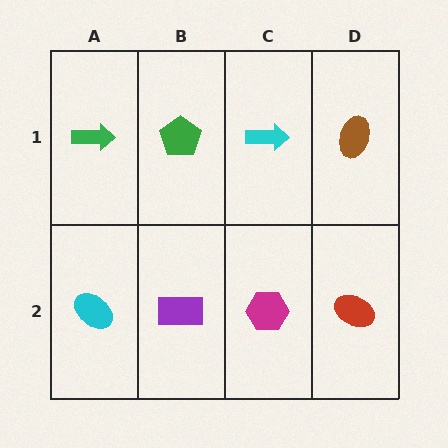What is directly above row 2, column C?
A cyan arrow.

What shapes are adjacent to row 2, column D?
A brown ellipse (row 1, column D), a magenta hexagon (row 2, column C).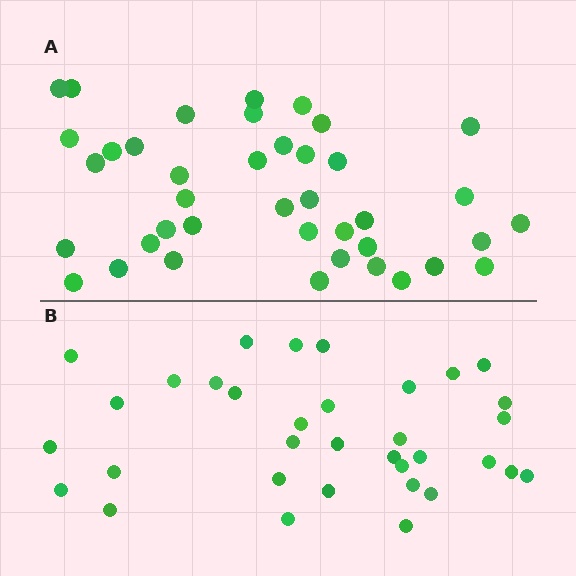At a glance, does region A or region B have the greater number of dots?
Region A (the top region) has more dots.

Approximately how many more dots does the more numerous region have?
Region A has about 6 more dots than region B.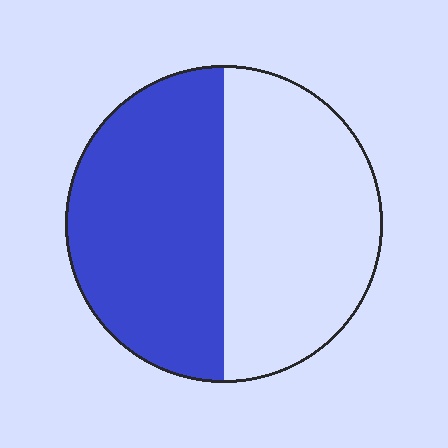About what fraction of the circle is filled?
About one half (1/2).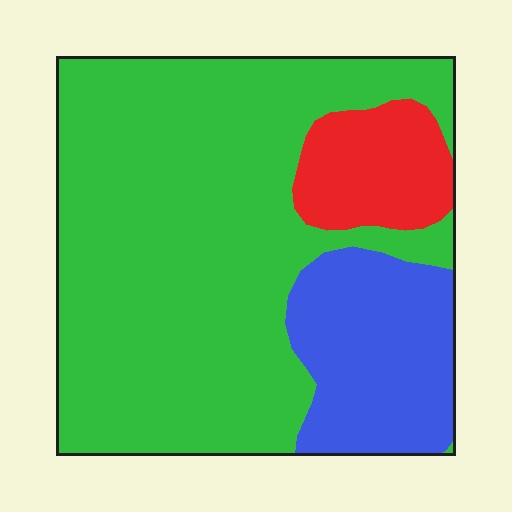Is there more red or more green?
Green.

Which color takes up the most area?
Green, at roughly 70%.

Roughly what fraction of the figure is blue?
Blue covers about 20% of the figure.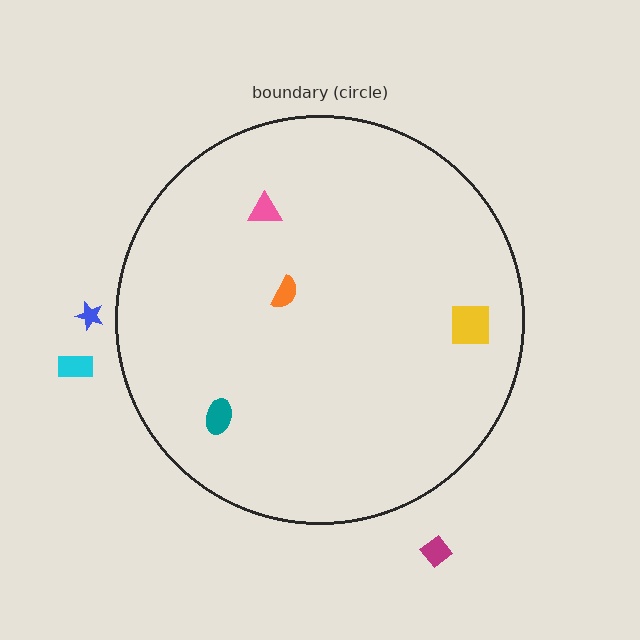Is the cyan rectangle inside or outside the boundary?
Outside.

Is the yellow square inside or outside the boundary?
Inside.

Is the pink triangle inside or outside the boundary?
Inside.